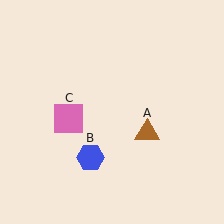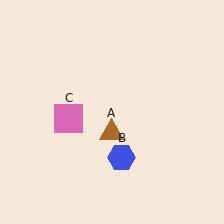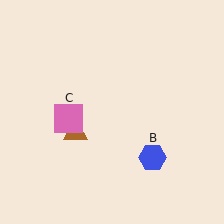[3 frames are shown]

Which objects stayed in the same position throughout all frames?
Pink square (object C) remained stationary.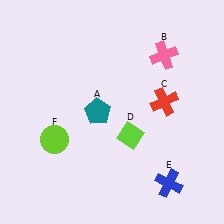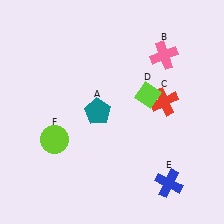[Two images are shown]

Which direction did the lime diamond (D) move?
The lime diamond (D) moved up.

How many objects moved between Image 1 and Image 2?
1 object moved between the two images.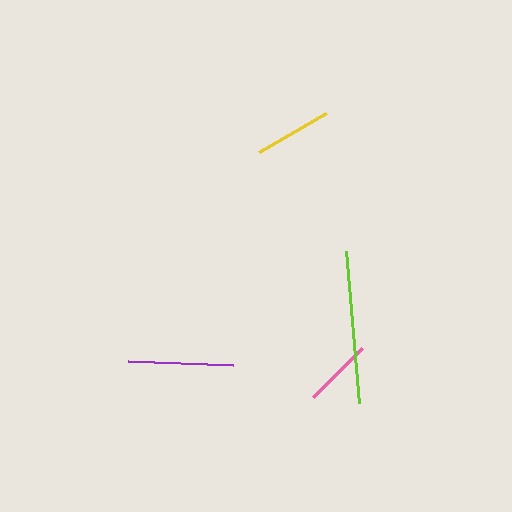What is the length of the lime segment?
The lime segment is approximately 152 pixels long.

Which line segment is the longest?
The lime line is the longest at approximately 152 pixels.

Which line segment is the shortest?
The pink line is the shortest at approximately 69 pixels.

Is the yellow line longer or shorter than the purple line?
The purple line is longer than the yellow line.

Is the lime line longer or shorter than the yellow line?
The lime line is longer than the yellow line.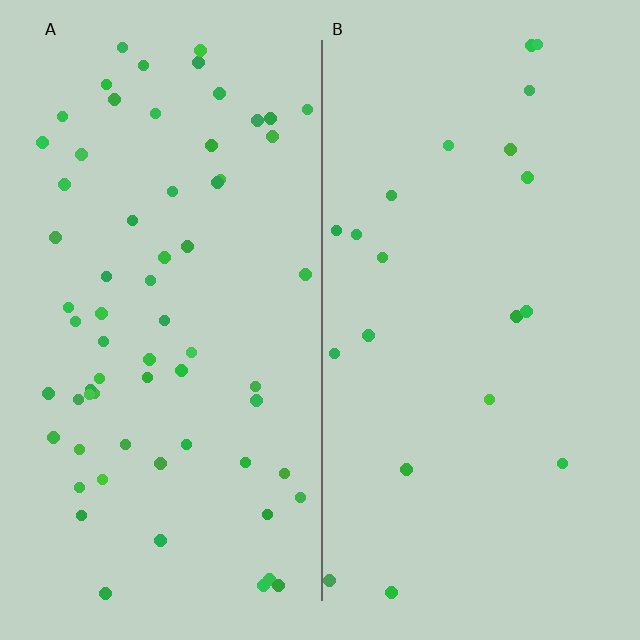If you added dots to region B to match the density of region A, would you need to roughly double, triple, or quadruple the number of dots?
Approximately triple.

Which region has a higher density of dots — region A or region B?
A (the left).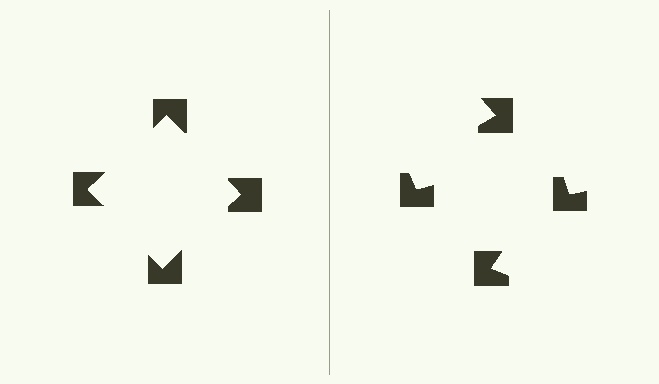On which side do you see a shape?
An illusory square appears on the left side. On the right side the wedge cuts are rotated, so no coherent shape forms.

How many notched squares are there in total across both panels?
8 — 4 on each side.